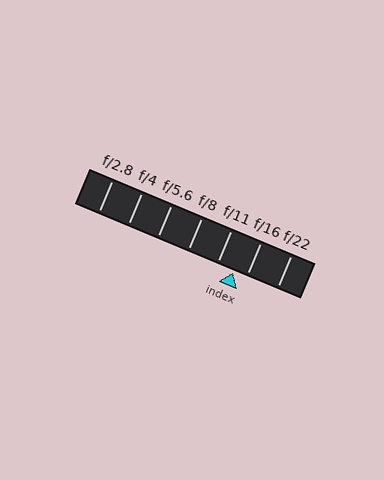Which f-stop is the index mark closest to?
The index mark is closest to f/16.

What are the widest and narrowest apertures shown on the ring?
The widest aperture shown is f/2.8 and the narrowest is f/22.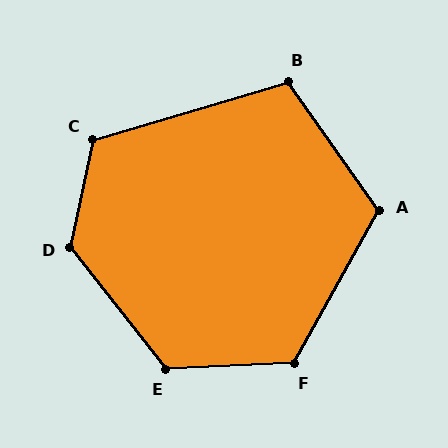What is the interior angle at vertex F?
Approximately 122 degrees (obtuse).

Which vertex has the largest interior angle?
D, at approximately 129 degrees.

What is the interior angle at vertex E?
Approximately 126 degrees (obtuse).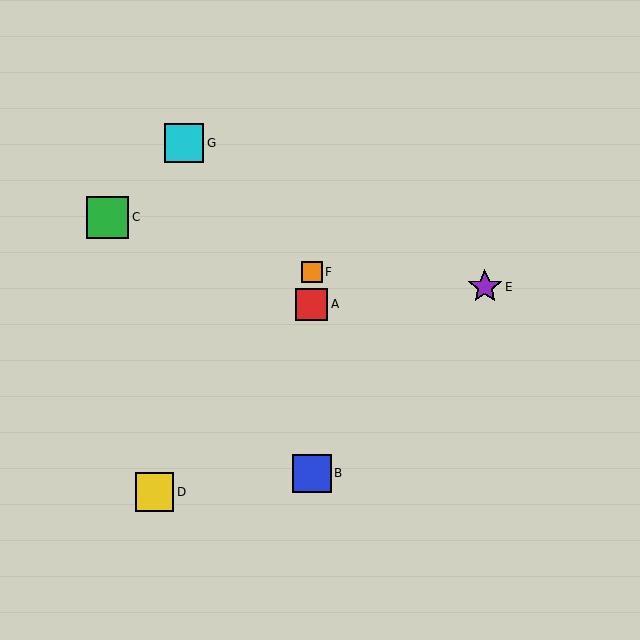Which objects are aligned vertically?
Objects A, B, F are aligned vertically.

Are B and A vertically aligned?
Yes, both are at x≈312.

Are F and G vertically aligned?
No, F is at x≈312 and G is at x≈184.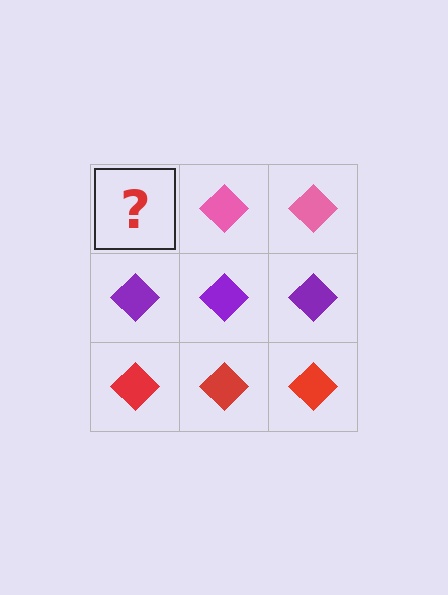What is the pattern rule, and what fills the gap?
The rule is that each row has a consistent color. The gap should be filled with a pink diamond.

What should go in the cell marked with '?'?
The missing cell should contain a pink diamond.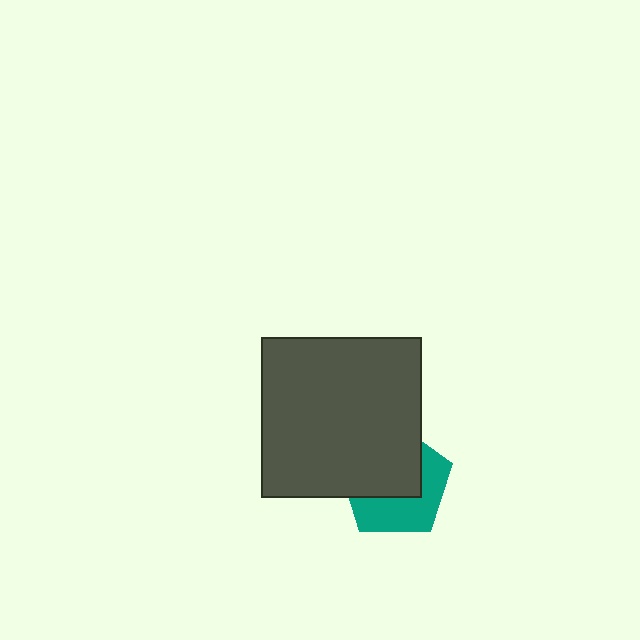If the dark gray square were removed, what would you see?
You would see the complete teal pentagon.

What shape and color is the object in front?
The object in front is a dark gray square.